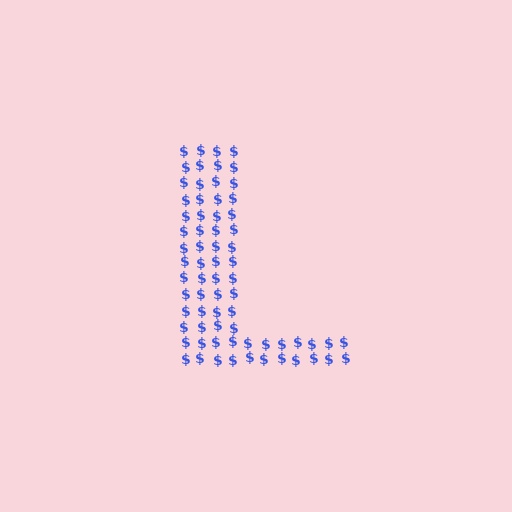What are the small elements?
The small elements are dollar signs.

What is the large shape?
The large shape is the letter L.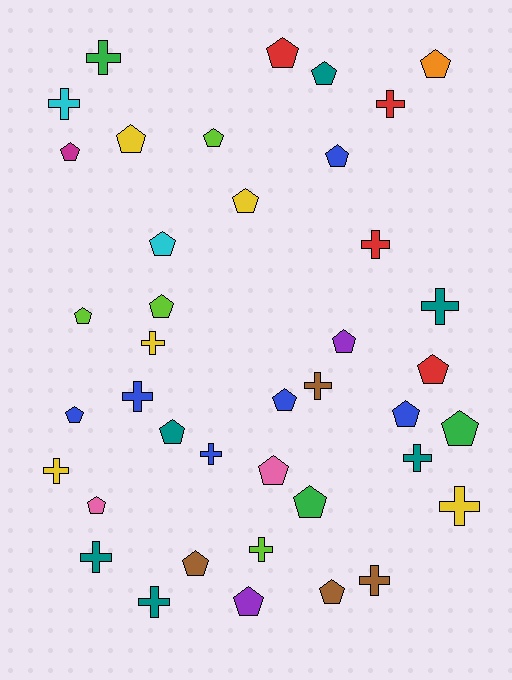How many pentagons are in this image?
There are 24 pentagons.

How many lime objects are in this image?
There are 4 lime objects.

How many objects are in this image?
There are 40 objects.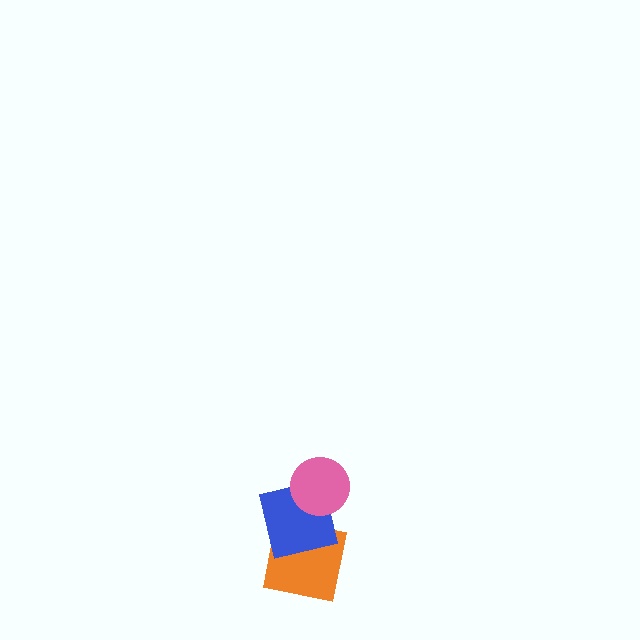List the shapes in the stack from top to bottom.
From top to bottom: the pink circle, the blue square, the orange square.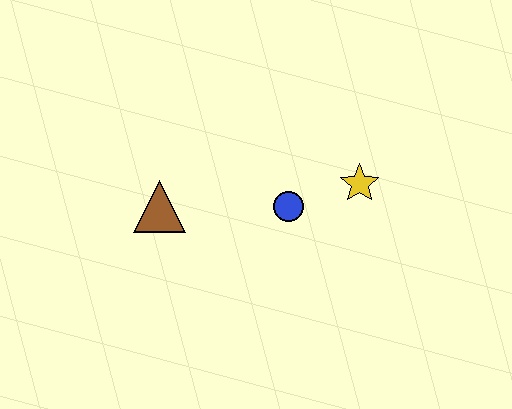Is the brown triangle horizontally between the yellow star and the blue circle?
No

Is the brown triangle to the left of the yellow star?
Yes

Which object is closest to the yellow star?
The blue circle is closest to the yellow star.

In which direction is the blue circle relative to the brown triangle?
The blue circle is to the right of the brown triangle.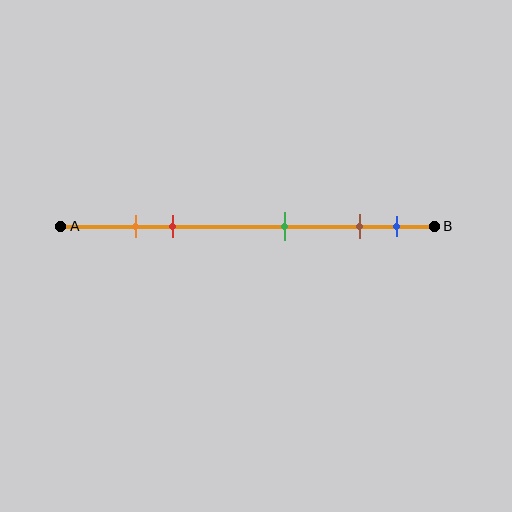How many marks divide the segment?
There are 5 marks dividing the segment.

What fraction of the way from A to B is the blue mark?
The blue mark is approximately 90% (0.9) of the way from A to B.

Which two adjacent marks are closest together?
The orange and red marks are the closest adjacent pair.